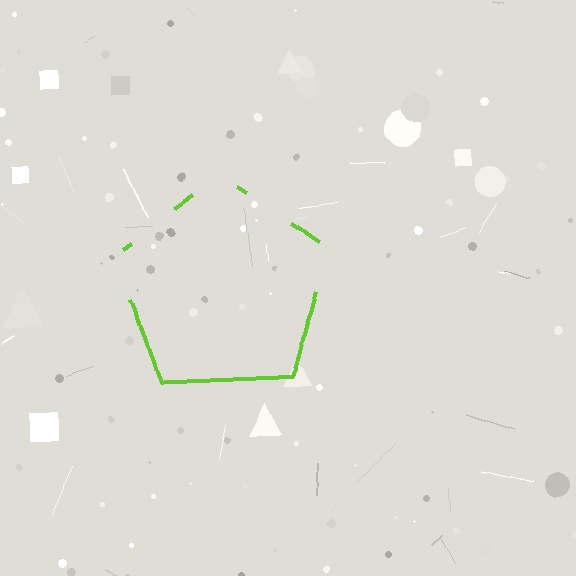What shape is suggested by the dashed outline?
The dashed outline suggests a pentagon.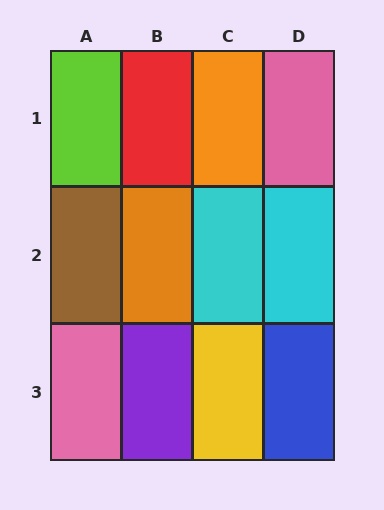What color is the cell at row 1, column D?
Pink.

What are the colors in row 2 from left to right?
Brown, orange, cyan, cyan.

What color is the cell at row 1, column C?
Orange.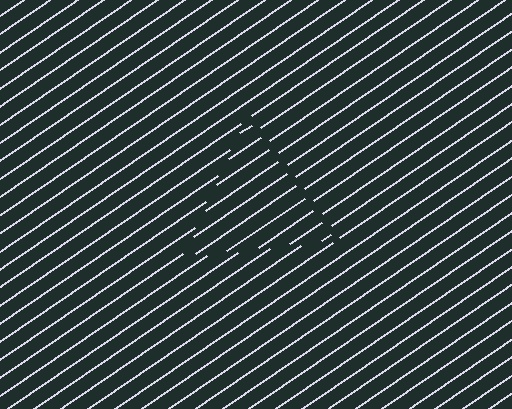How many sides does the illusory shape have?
3 sides — the line-ends trace a triangle.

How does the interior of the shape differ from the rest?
The interior of the shape contains the same grating, shifted by half a period — the contour is defined by the phase discontinuity where line-ends from the inner and outer gratings abut.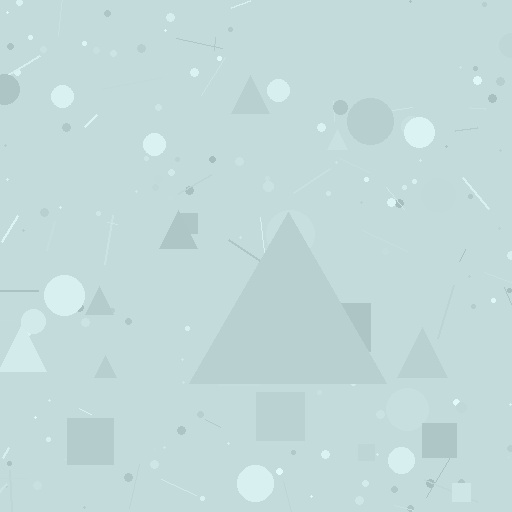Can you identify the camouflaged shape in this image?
The camouflaged shape is a triangle.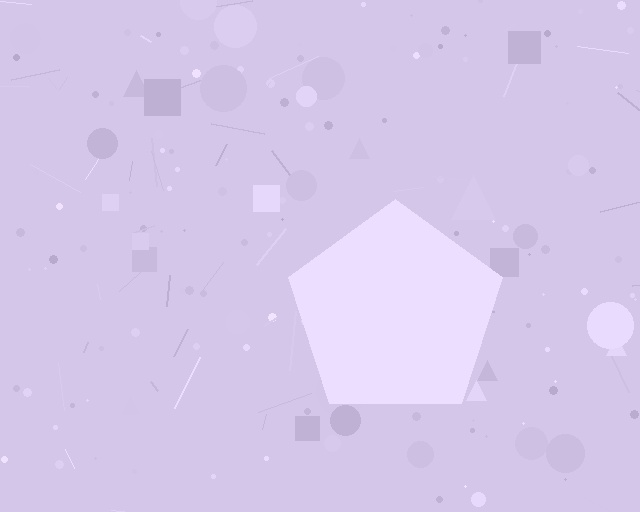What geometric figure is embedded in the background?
A pentagon is embedded in the background.